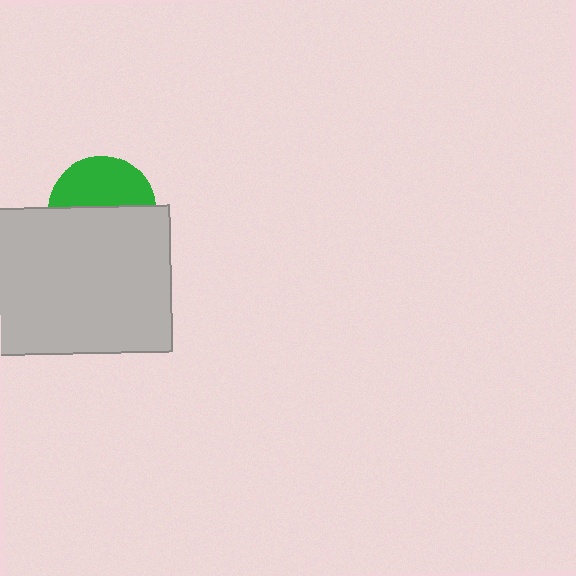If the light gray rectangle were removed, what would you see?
You would see the complete green circle.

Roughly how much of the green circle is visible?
A small part of it is visible (roughly 45%).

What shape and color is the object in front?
The object in front is a light gray rectangle.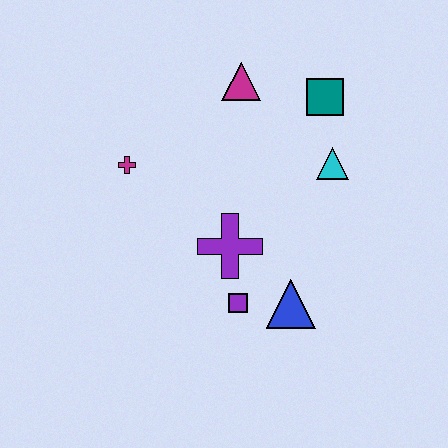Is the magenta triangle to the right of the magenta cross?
Yes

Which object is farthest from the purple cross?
The teal square is farthest from the purple cross.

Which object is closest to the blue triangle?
The purple square is closest to the blue triangle.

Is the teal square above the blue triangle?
Yes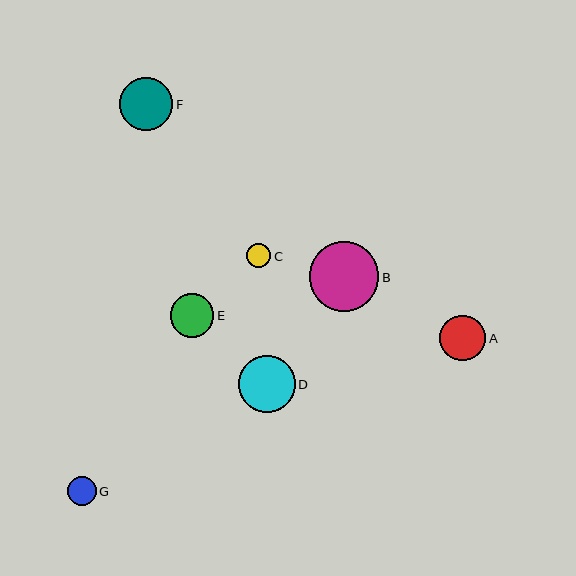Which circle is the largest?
Circle B is the largest with a size of approximately 70 pixels.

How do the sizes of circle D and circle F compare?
Circle D and circle F are approximately the same size.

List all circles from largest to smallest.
From largest to smallest: B, D, F, A, E, G, C.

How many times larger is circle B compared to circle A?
Circle B is approximately 1.5 times the size of circle A.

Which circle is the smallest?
Circle C is the smallest with a size of approximately 24 pixels.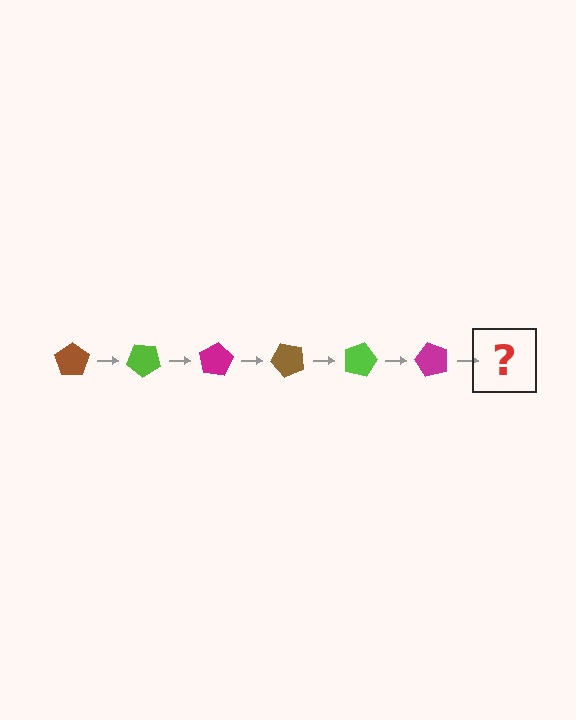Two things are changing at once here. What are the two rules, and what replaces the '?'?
The two rules are that it rotates 40 degrees each step and the color cycles through brown, lime, and magenta. The '?' should be a brown pentagon, rotated 240 degrees from the start.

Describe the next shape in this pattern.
It should be a brown pentagon, rotated 240 degrees from the start.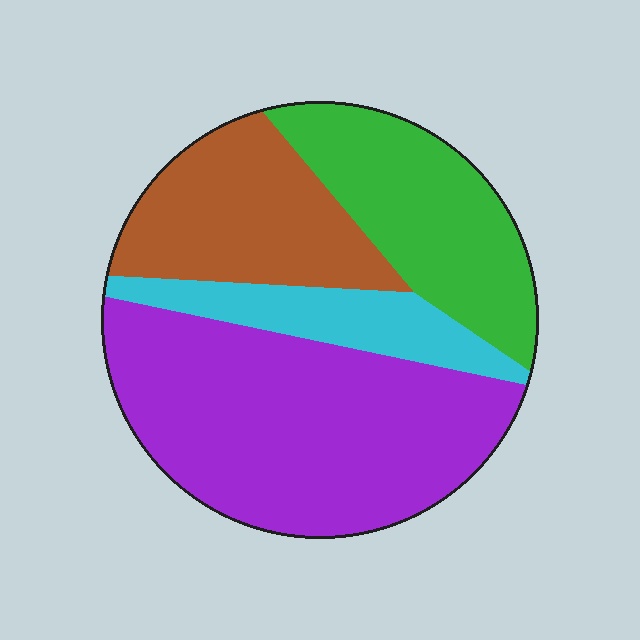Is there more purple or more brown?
Purple.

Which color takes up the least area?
Cyan, at roughly 10%.